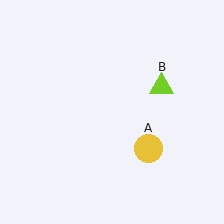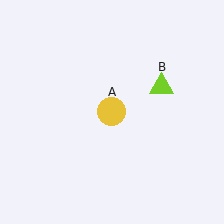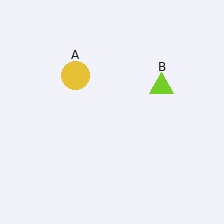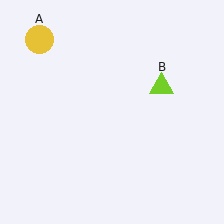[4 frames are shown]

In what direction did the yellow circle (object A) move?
The yellow circle (object A) moved up and to the left.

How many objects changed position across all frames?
1 object changed position: yellow circle (object A).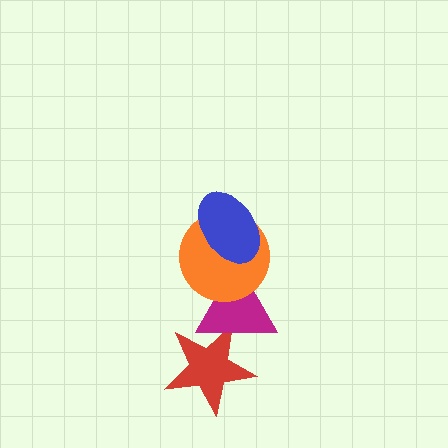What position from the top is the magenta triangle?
The magenta triangle is 3rd from the top.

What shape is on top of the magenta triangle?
The orange circle is on top of the magenta triangle.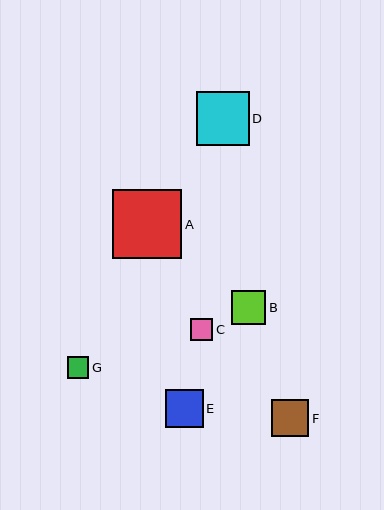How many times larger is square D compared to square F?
Square D is approximately 1.4 times the size of square F.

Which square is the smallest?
Square G is the smallest with a size of approximately 21 pixels.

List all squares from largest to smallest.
From largest to smallest: A, D, E, F, B, C, G.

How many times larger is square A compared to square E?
Square A is approximately 1.8 times the size of square E.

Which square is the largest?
Square A is the largest with a size of approximately 69 pixels.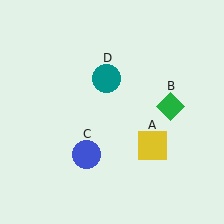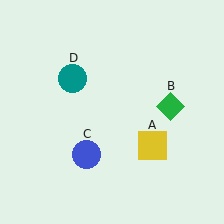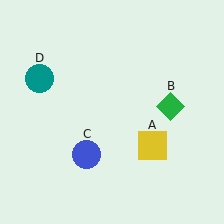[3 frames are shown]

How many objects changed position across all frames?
1 object changed position: teal circle (object D).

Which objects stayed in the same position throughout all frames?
Yellow square (object A) and green diamond (object B) and blue circle (object C) remained stationary.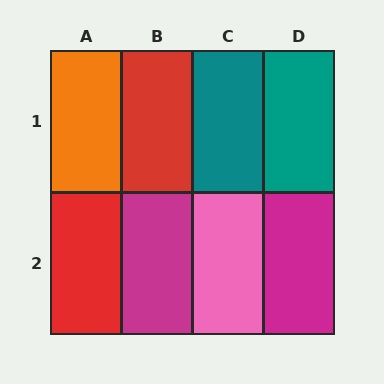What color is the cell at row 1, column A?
Orange.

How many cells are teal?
2 cells are teal.